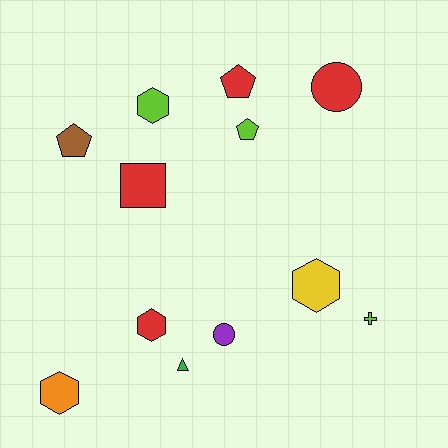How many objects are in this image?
There are 12 objects.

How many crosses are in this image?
There is 1 cross.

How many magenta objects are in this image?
There are no magenta objects.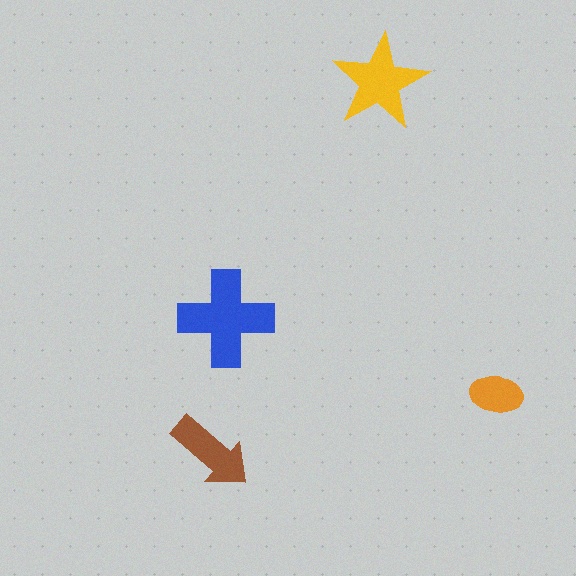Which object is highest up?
The yellow star is topmost.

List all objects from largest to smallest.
The blue cross, the yellow star, the brown arrow, the orange ellipse.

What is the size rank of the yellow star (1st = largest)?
2nd.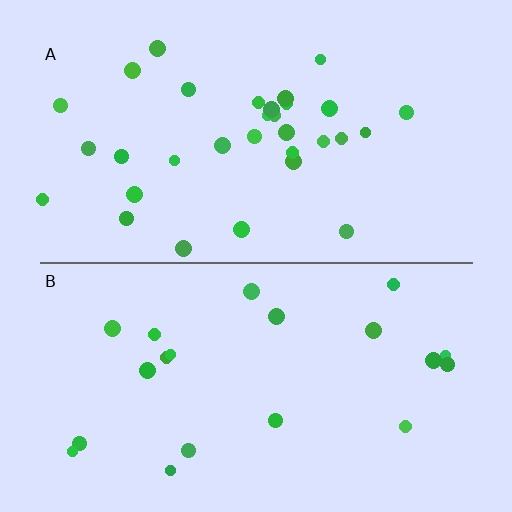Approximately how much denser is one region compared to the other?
Approximately 1.6× — region A over region B.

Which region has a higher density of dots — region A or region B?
A (the top).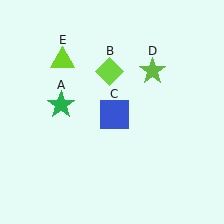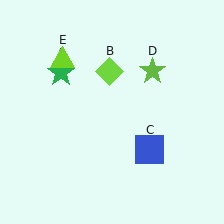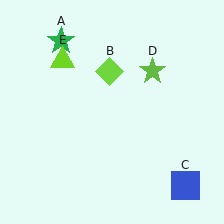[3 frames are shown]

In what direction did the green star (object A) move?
The green star (object A) moved up.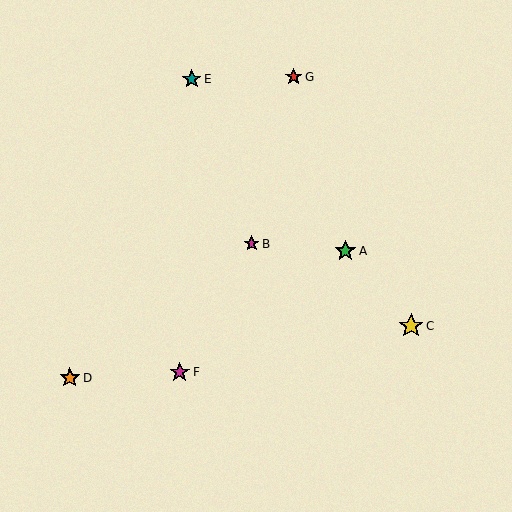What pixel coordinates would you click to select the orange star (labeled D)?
Click at (70, 378) to select the orange star D.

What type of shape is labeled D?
Shape D is an orange star.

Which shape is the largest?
The yellow star (labeled C) is the largest.